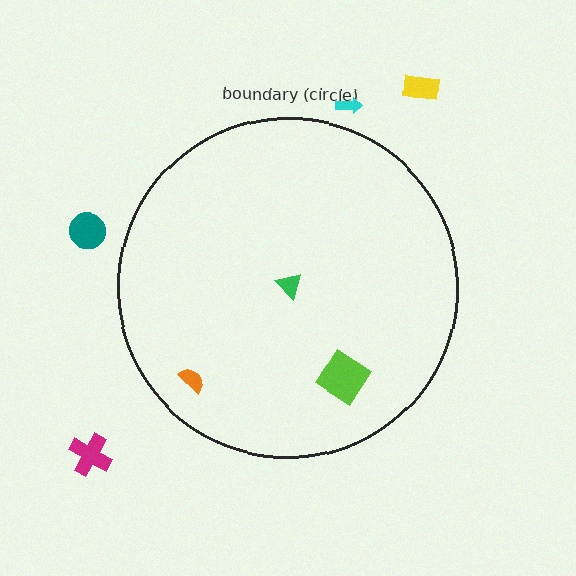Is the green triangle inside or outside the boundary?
Inside.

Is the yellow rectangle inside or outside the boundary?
Outside.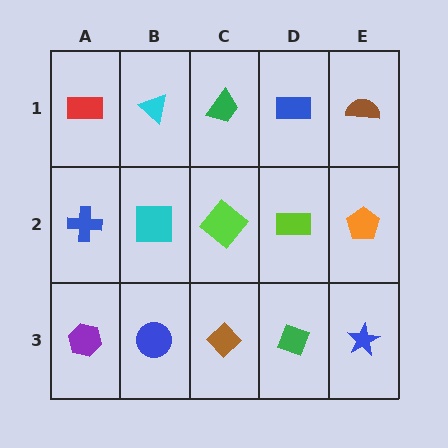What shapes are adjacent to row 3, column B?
A cyan square (row 2, column B), a purple hexagon (row 3, column A), a brown diamond (row 3, column C).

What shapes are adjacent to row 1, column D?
A lime rectangle (row 2, column D), a green trapezoid (row 1, column C), a brown semicircle (row 1, column E).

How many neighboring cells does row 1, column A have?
2.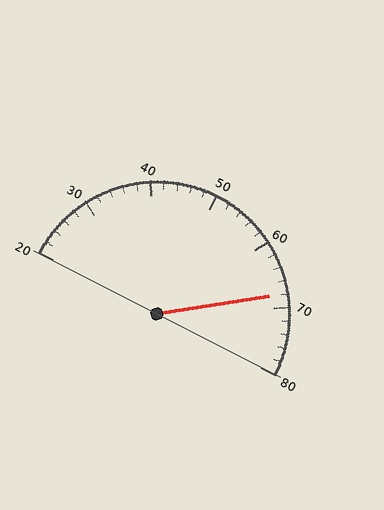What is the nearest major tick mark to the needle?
The nearest major tick mark is 70.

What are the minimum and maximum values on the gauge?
The gauge ranges from 20 to 80.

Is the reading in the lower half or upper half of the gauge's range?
The reading is in the upper half of the range (20 to 80).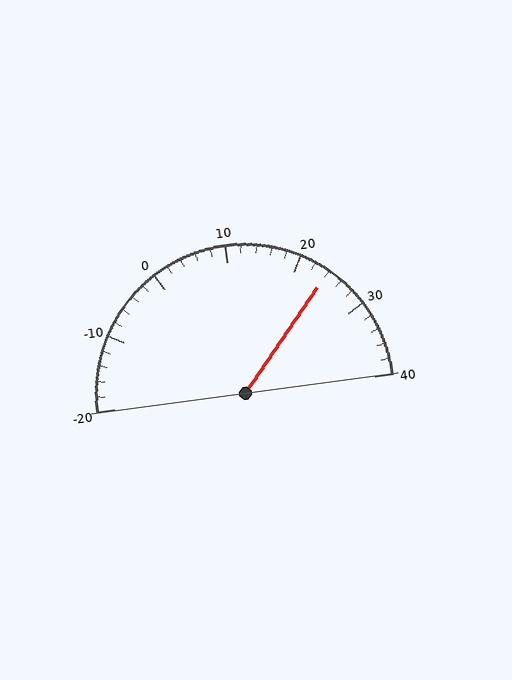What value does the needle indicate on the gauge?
The needle indicates approximately 24.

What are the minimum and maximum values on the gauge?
The gauge ranges from -20 to 40.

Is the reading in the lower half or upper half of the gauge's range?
The reading is in the upper half of the range (-20 to 40).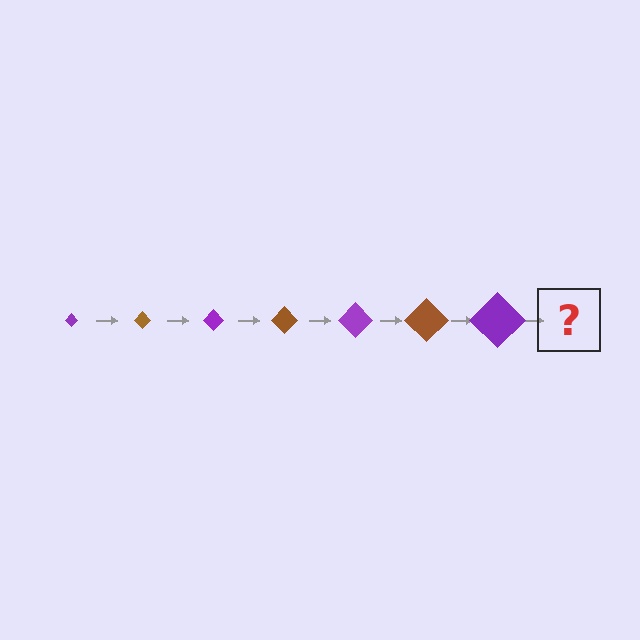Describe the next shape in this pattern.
It should be a brown diamond, larger than the previous one.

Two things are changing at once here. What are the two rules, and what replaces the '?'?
The two rules are that the diamond grows larger each step and the color cycles through purple and brown. The '?' should be a brown diamond, larger than the previous one.